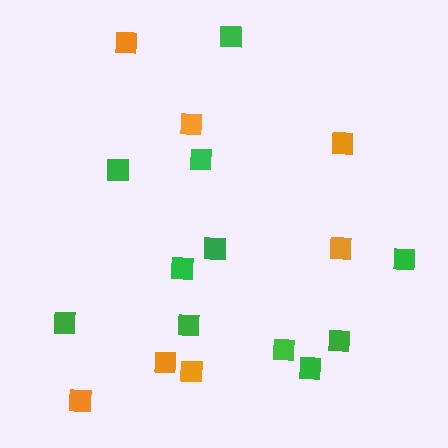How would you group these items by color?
There are 2 groups: one group of green squares (11) and one group of orange squares (7).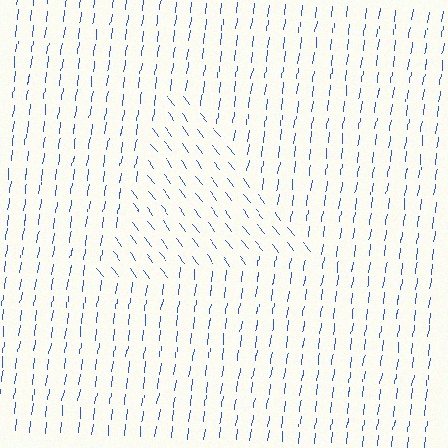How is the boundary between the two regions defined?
The boundary is defined purely by a change in line orientation (approximately 45 degrees difference). All lines are the same color and thickness.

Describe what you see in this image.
The image is filled with small blue line segments. A triangle region in the image has lines oriented differently from the surrounding lines, creating a visible texture boundary.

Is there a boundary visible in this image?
Yes, there is a texture boundary formed by a change in line orientation.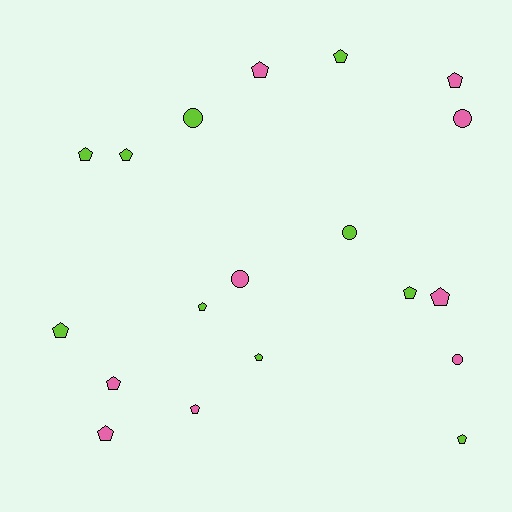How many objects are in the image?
There are 19 objects.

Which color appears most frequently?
Lime, with 10 objects.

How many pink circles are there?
There are 3 pink circles.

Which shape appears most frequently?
Pentagon, with 14 objects.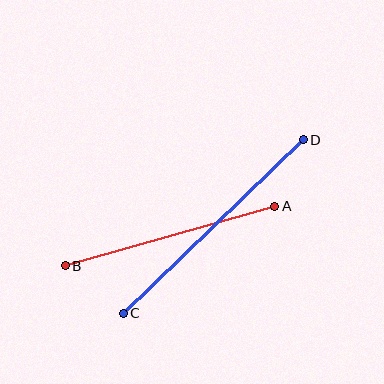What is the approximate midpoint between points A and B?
The midpoint is at approximately (170, 236) pixels.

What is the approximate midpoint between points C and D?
The midpoint is at approximately (213, 226) pixels.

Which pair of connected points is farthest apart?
Points C and D are farthest apart.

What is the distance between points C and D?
The distance is approximately 250 pixels.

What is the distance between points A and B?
The distance is approximately 218 pixels.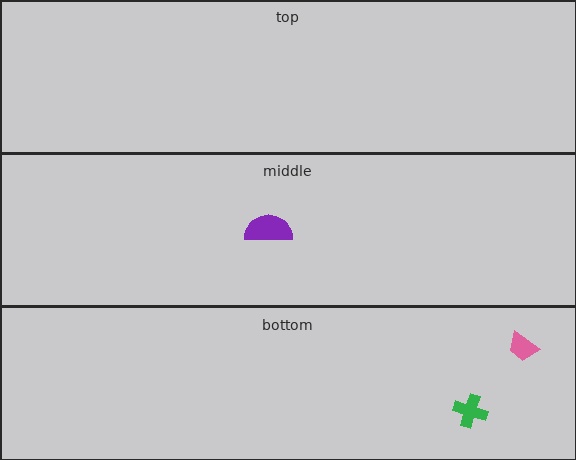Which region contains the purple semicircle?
The middle region.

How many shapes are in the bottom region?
2.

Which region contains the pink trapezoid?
The bottom region.